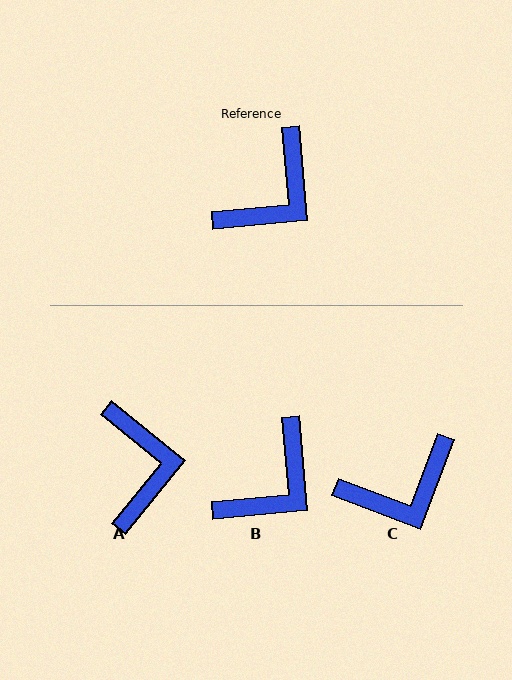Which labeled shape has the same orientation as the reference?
B.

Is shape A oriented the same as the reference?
No, it is off by about 46 degrees.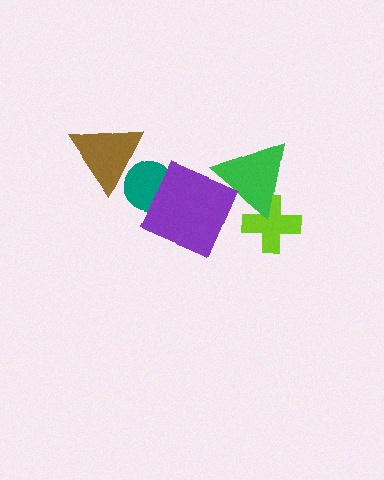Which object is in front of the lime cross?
The green triangle is in front of the lime cross.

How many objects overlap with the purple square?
2 objects overlap with the purple square.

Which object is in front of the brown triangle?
The teal circle is in front of the brown triangle.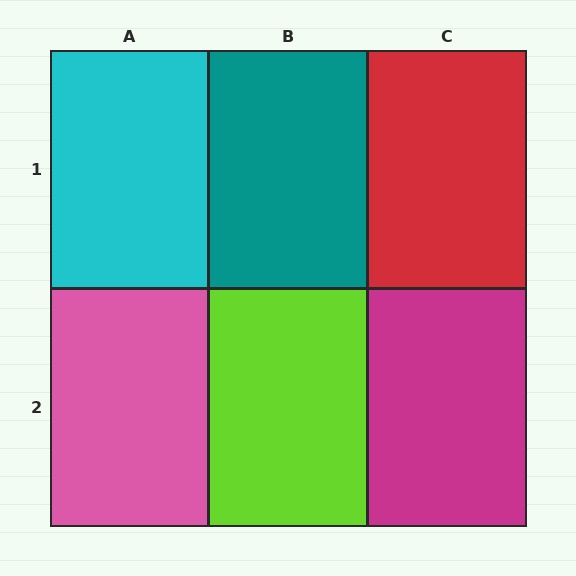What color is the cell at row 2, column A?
Pink.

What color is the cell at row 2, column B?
Lime.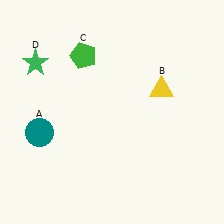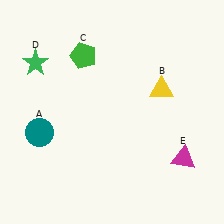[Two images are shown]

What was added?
A magenta triangle (E) was added in Image 2.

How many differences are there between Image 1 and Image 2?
There is 1 difference between the two images.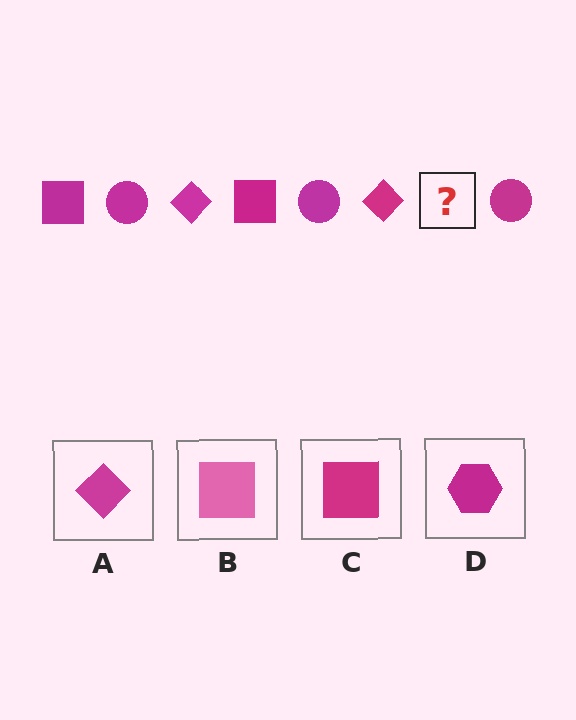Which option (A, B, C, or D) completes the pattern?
C.